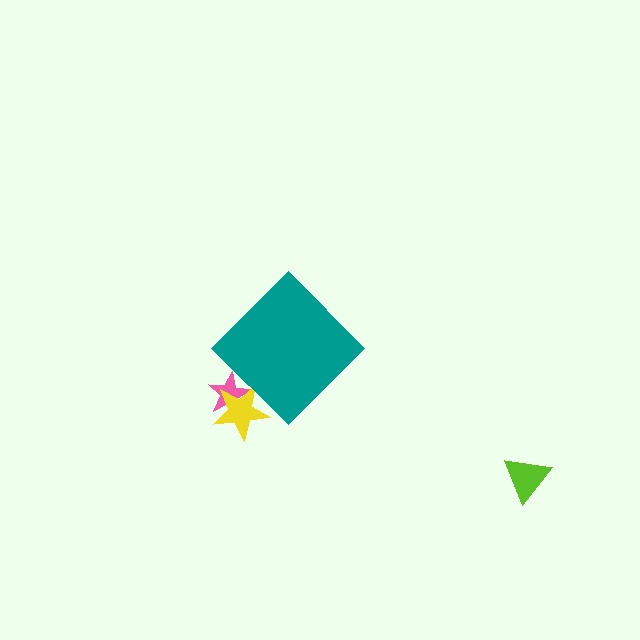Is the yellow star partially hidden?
Yes, the yellow star is partially hidden behind the teal diamond.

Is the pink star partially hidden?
Yes, the pink star is partially hidden behind the teal diamond.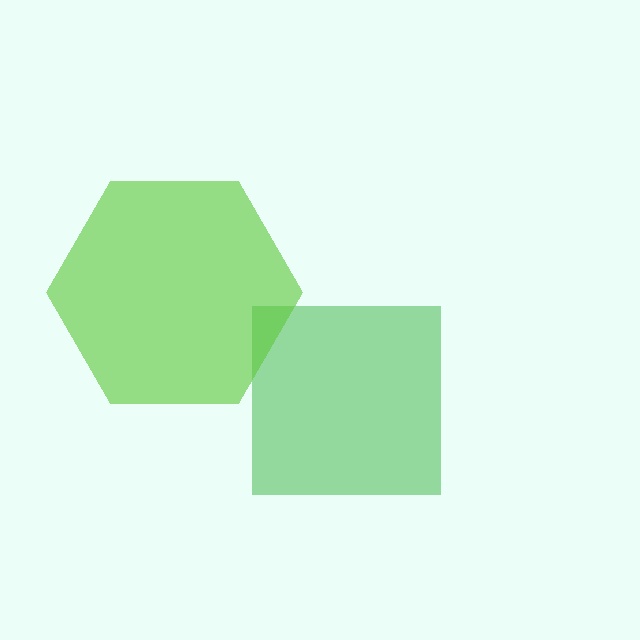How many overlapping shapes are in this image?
There are 2 overlapping shapes in the image.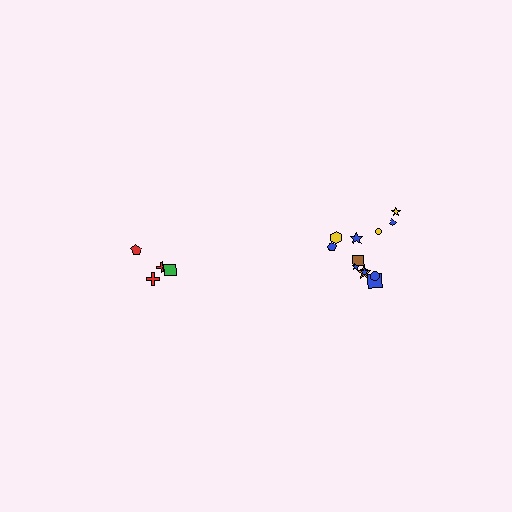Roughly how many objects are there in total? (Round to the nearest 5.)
Roughly 15 objects in total.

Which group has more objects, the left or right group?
The right group.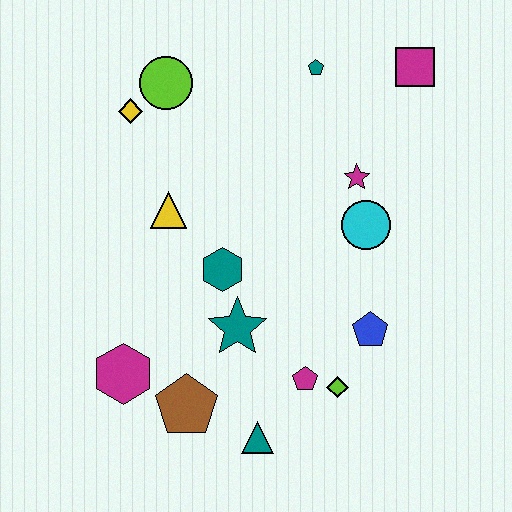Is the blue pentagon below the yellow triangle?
Yes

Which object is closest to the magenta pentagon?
The lime diamond is closest to the magenta pentagon.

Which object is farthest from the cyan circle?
The magenta hexagon is farthest from the cyan circle.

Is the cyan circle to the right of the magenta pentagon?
Yes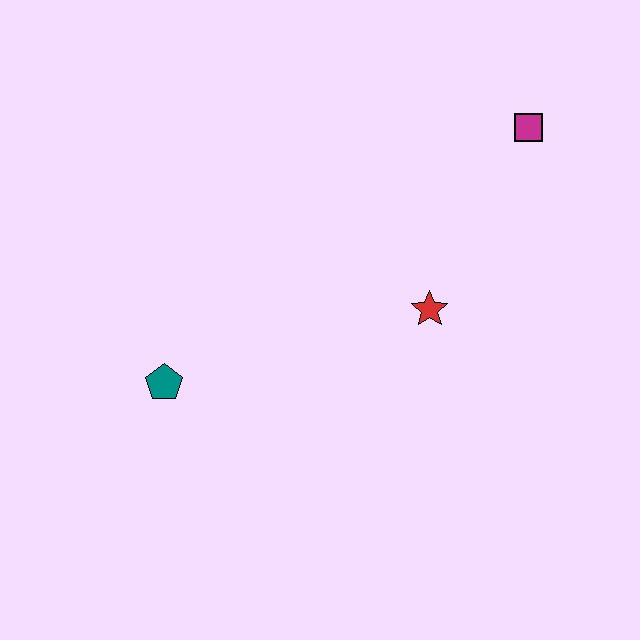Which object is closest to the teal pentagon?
The red star is closest to the teal pentagon.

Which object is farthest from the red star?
The teal pentagon is farthest from the red star.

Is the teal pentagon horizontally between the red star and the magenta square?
No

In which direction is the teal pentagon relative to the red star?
The teal pentagon is to the left of the red star.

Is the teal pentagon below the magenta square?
Yes